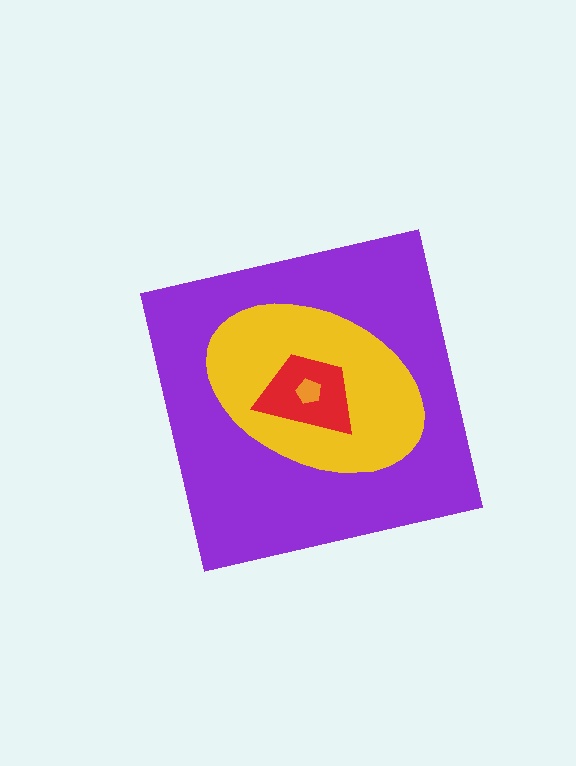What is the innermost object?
The orange pentagon.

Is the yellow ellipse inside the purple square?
Yes.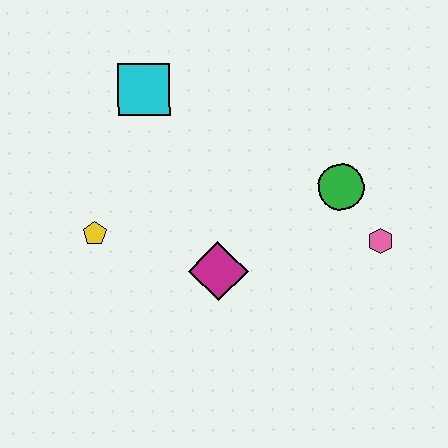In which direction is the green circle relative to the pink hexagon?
The green circle is above the pink hexagon.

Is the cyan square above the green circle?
Yes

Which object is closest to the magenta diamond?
The yellow pentagon is closest to the magenta diamond.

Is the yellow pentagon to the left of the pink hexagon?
Yes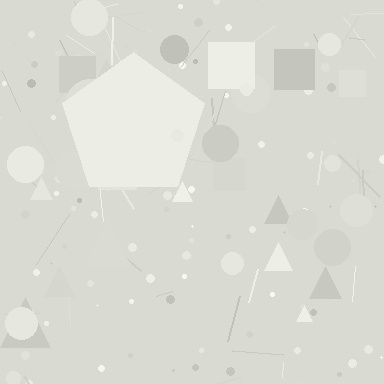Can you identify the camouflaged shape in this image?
The camouflaged shape is a pentagon.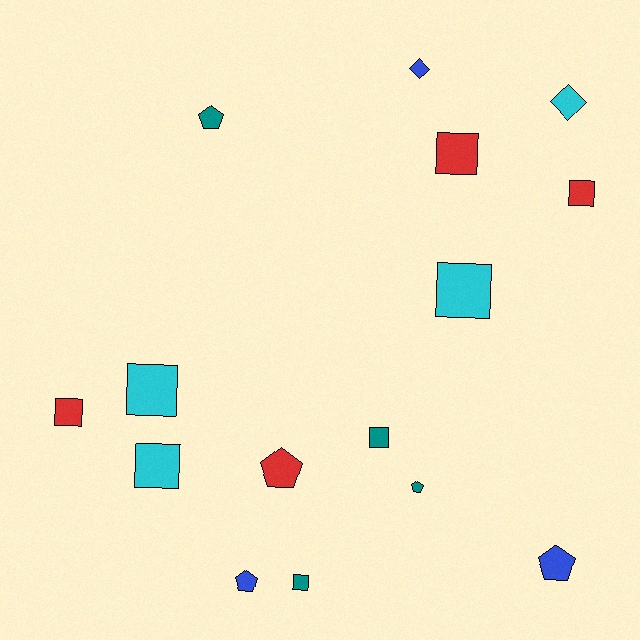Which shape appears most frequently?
Square, with 8 objects.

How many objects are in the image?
There are 15 objects.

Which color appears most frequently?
Teal, with 4 objects.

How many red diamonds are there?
There are no red diamonds.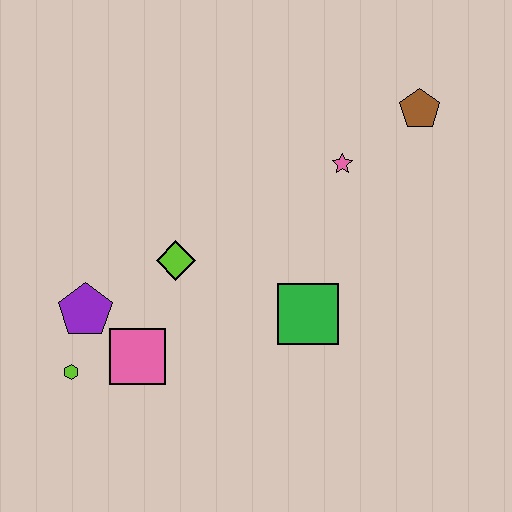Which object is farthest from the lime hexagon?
The brown pentagon is farthest from the lime hexagon.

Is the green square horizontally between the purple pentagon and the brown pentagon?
Yes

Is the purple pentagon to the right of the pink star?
No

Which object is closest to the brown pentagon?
The pink star is closest to the brown pentagon.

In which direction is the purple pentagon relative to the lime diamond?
The purple pentagon is to the left of the lime diamond.